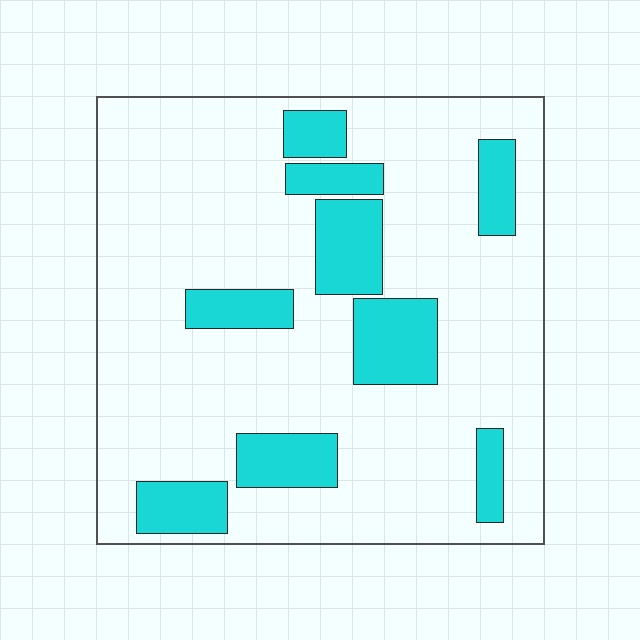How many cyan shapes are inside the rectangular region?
9.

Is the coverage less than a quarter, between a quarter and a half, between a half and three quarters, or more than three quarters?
Less than a quarter.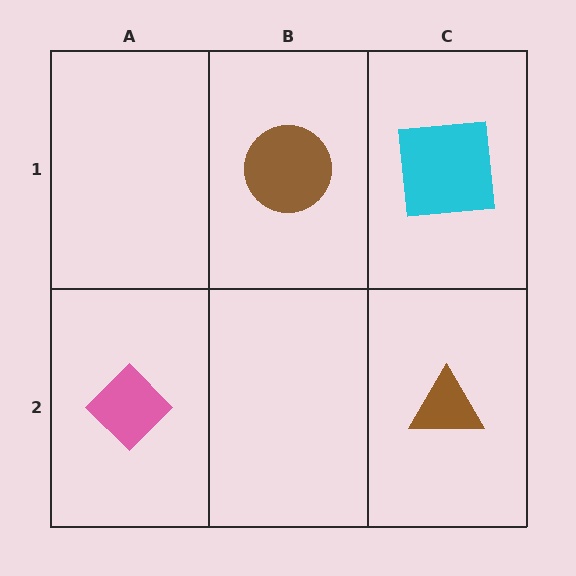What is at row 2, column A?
A pink diamond.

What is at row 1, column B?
A brown circle.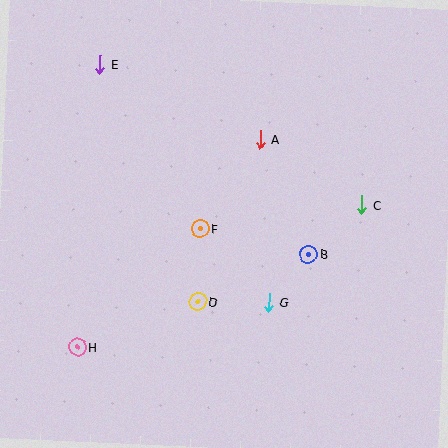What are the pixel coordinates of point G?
Point G is at (269, 302).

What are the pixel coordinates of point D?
Point D is at (198, 301).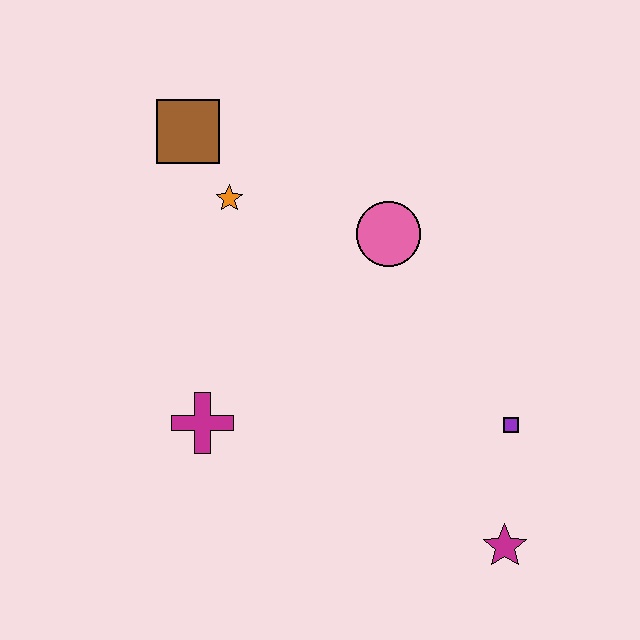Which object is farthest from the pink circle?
The magenta star is farthest from the pink circle.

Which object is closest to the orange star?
The brown square is closest to the orange star.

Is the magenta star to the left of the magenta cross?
No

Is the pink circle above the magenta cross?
Yes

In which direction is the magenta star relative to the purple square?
The magenta star is below the purple square.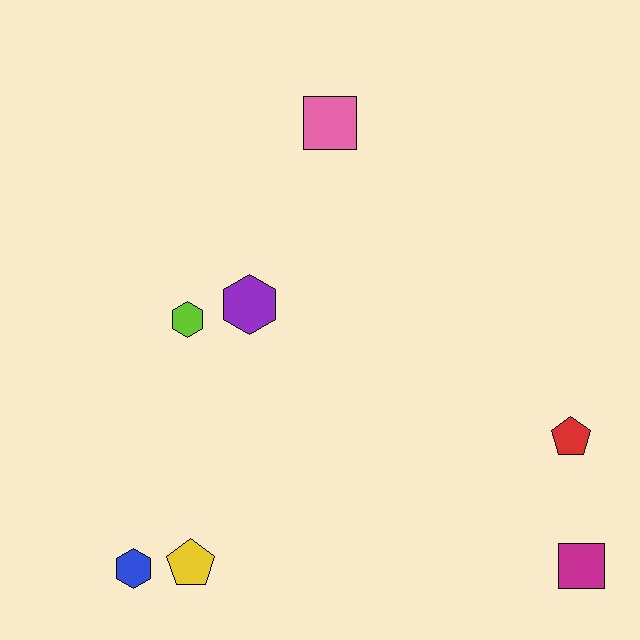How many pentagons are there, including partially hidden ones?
There are 2 pentagons.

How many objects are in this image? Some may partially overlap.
There are 7 objects.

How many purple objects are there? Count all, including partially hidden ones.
There is 1 purple object.